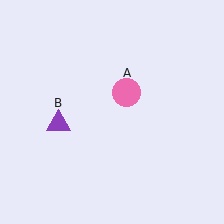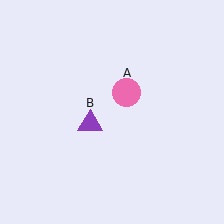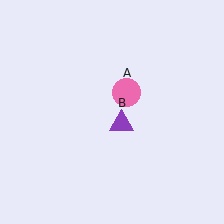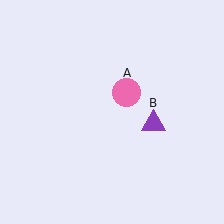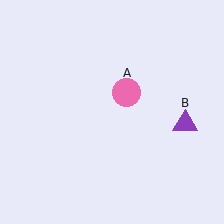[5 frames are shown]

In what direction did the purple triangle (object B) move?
The purple triangle (object B) moved right.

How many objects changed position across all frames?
1 object changed position: purple triangle (object B).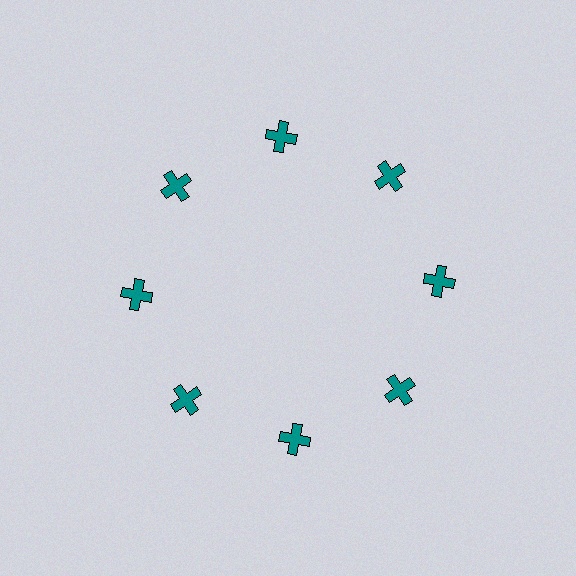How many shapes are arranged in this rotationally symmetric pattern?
There are 8 shapes, arranged in 8 groups of 1.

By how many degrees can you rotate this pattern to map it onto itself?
The pattern maps onto itself every 45 degrees of rotation.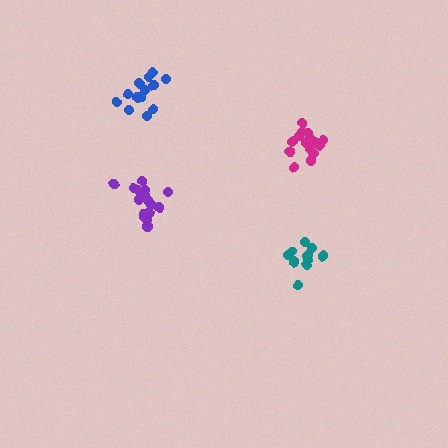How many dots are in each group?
Group 1: 14 dots, Group 2: 17 dots, Group 3: 11 dots, Group 4: 17 dots (59 total).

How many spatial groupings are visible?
There are 4 spatial groupings.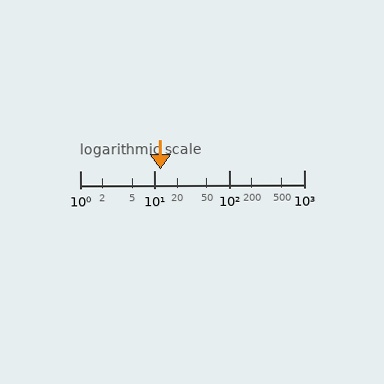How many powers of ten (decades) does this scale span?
The scale spans 3 decades, from 1 to 1000.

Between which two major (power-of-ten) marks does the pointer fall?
The pointer is between 10 and 100.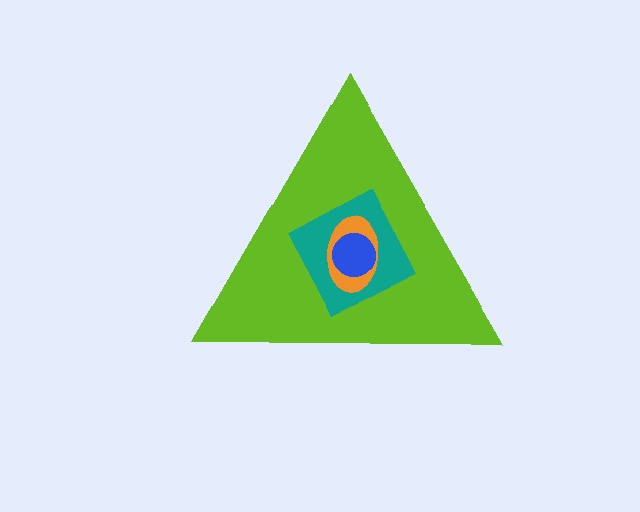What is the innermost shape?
The blue circle.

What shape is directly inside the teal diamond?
The orange ellipse.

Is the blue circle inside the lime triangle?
Yes.